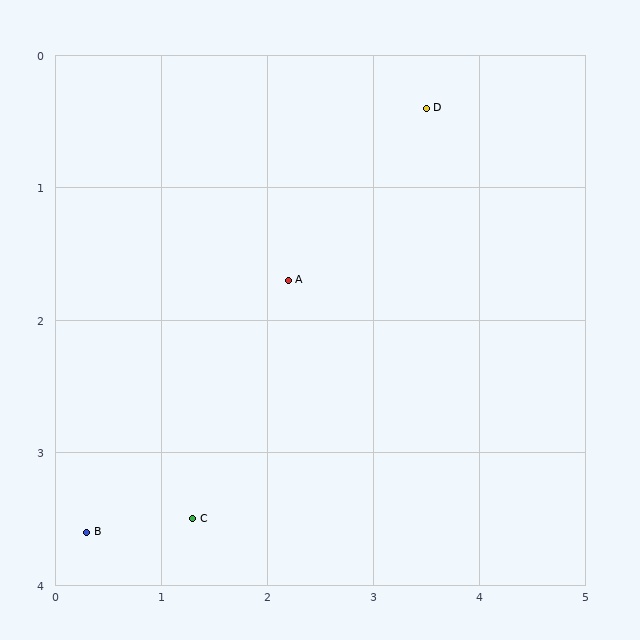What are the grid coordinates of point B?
Point B is at approximately (0.3, 3.6).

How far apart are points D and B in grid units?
Points D and B are about 4.5 grid units apart.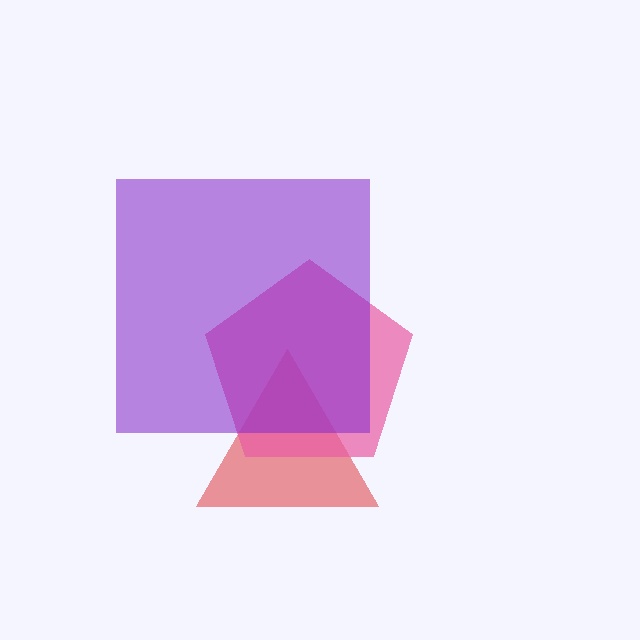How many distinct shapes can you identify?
There are 3 distinct shapes: a red triangle, a pink pentagon, a purple square.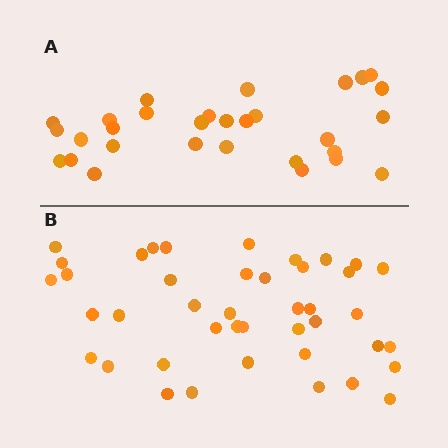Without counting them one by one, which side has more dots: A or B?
Region B (the bottom region) has more dots.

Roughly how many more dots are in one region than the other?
Region B has roughly 12 or so more dots than region A.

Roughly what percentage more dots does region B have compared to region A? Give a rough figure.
About 40% more.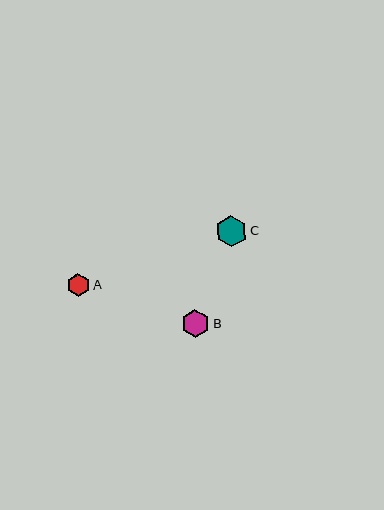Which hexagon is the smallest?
Hexagon A is the smallest with a size of approximately 23 pixels.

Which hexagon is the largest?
Hexagon C is the largest with a size of approximately 31 pixels.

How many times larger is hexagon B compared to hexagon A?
Hexagon B is approximately 1.2 times the size of hexagon A.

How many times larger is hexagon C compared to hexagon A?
Hexagon C is approximately 1.4 times the size of hexagon A.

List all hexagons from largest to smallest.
From largest to smallest: C, B, A.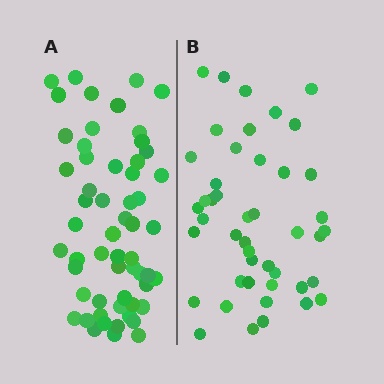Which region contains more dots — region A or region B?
Region A (the left region) has more dots.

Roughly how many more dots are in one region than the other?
Region A has roughly 12 or so more dots than region B.